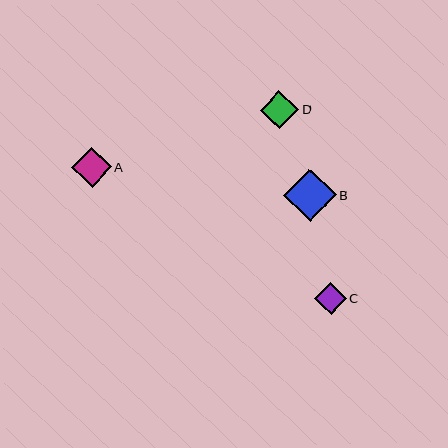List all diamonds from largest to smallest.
From largest to smallest: B, A, D, C.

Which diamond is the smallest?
Diamond C is the smallest with a size of approximately 32 pixels.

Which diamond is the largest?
Diamond B is the largest with a size of approximately 53 pixels.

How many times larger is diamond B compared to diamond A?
Diamond B is approximately 1.3 times the size of diamond A.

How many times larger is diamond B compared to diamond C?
Diamond B is approximately 1.7 times the size of diamond C.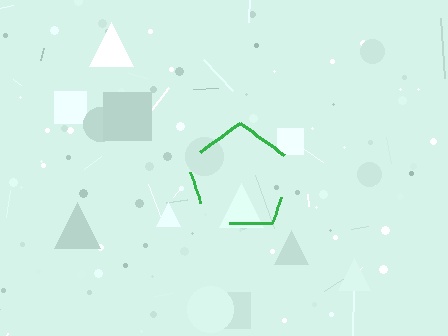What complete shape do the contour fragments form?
The contour fragments form a pentagon.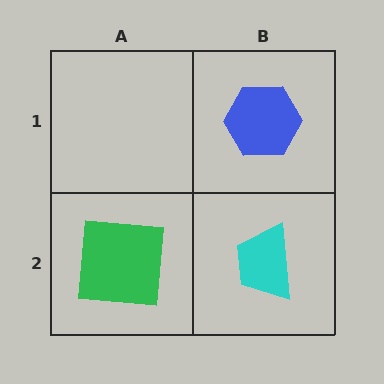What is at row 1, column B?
A blue hexagon.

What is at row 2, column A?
A green square.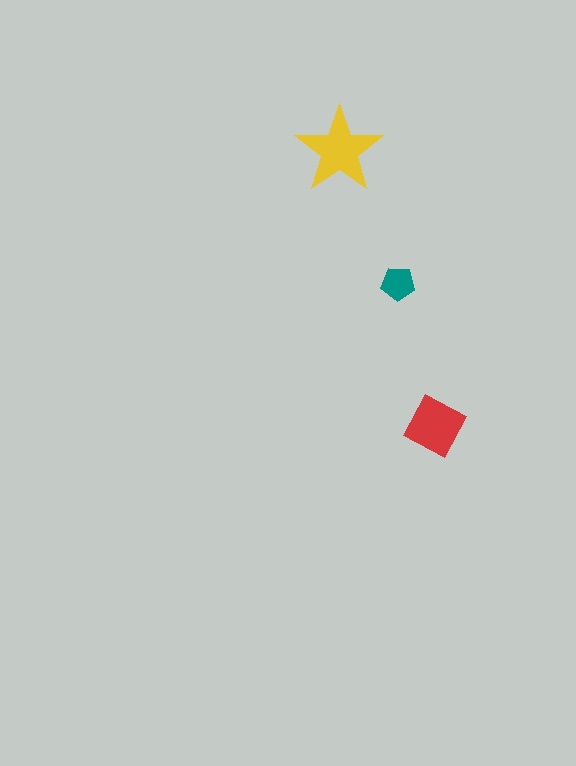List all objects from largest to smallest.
The yellow star, the red diamond, the teal pentagon.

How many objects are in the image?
There are 3 objects in the image.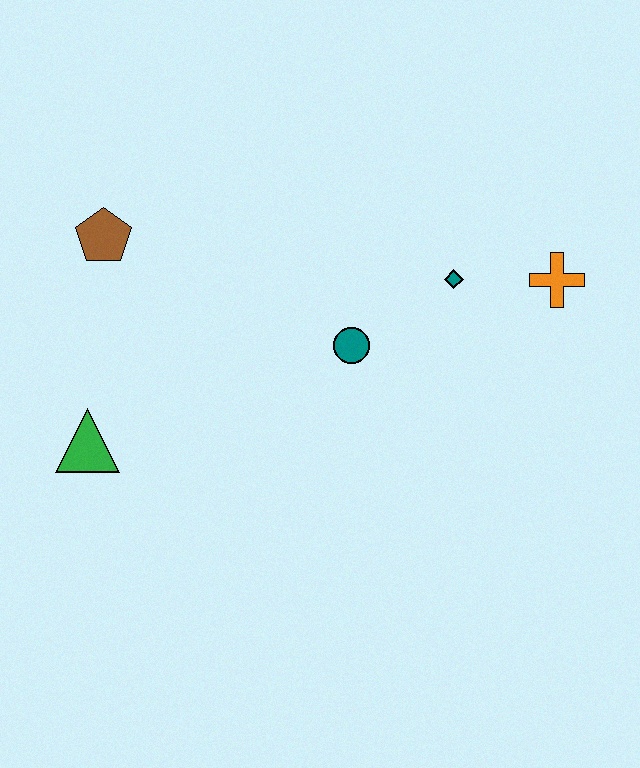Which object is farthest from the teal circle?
The green triangle is farthest from the teal circle.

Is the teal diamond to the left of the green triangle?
No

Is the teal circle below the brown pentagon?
Yes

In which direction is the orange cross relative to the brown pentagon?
The orange cross is to the right of the brown pentagon.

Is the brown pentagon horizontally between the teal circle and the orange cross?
No